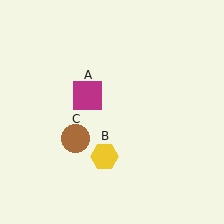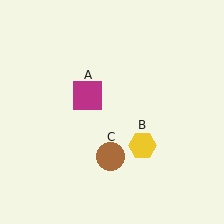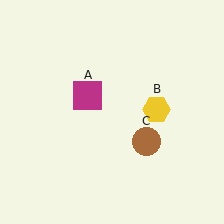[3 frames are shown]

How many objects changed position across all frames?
2 objects changed position: yellow hexagon (object B), brown circle (object C).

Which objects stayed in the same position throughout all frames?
Magenta square (object A) remained stationary.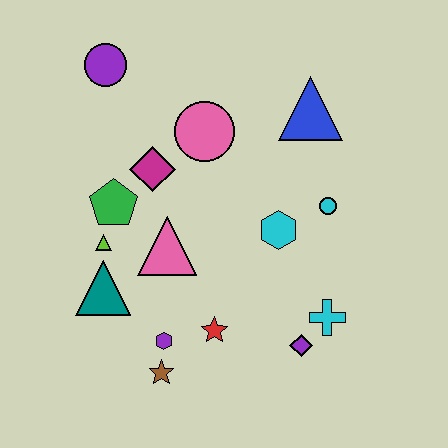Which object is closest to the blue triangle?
The cyan circle is closest to the blue triangle.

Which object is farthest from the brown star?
The purple circle is farthest from the brown star.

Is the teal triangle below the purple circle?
Yes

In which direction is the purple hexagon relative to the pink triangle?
The purple hexagon is below the pink triangle.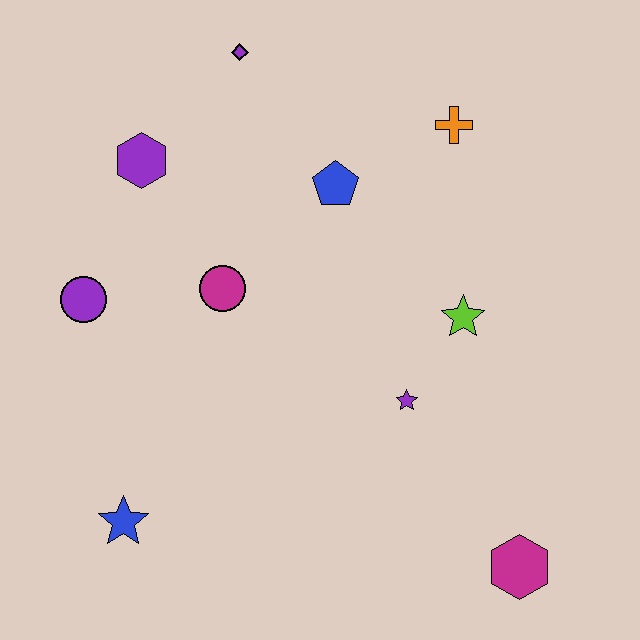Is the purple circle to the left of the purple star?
Yes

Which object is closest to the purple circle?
The magenta circle is closest to the purple circle.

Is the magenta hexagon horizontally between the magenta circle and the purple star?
No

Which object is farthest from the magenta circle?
The magenta hexagon is farthest from the magenta circle.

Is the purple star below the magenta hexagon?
No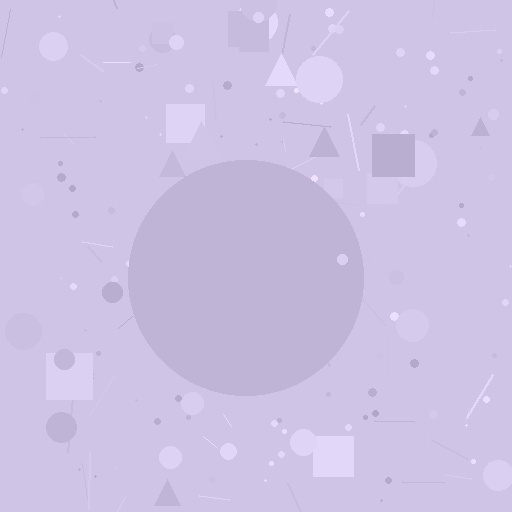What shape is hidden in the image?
A circle is hidden in the image.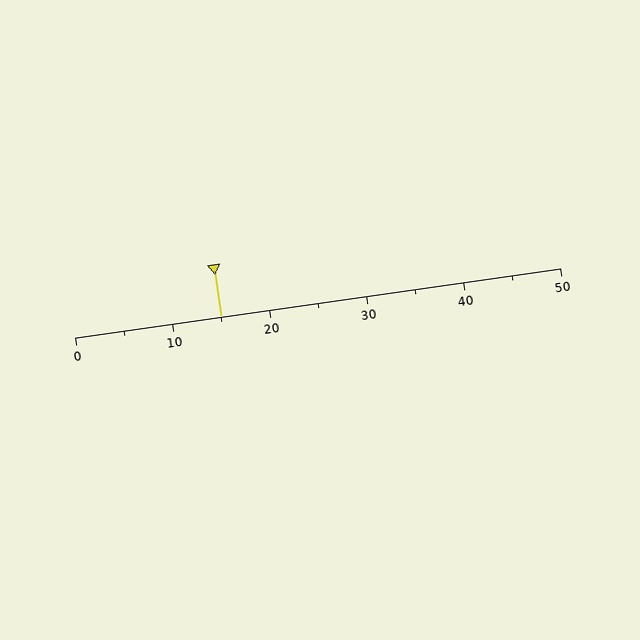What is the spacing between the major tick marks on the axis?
The major ticks are spaced 10 apart.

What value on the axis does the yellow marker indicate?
The marker indicates approximately 15.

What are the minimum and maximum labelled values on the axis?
The axis runs from 0 to 50.